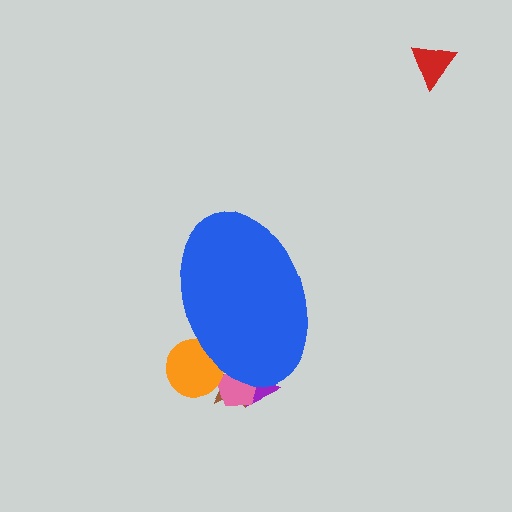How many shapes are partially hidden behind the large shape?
4 shapes are partially hidden.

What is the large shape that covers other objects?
A blue ellipse.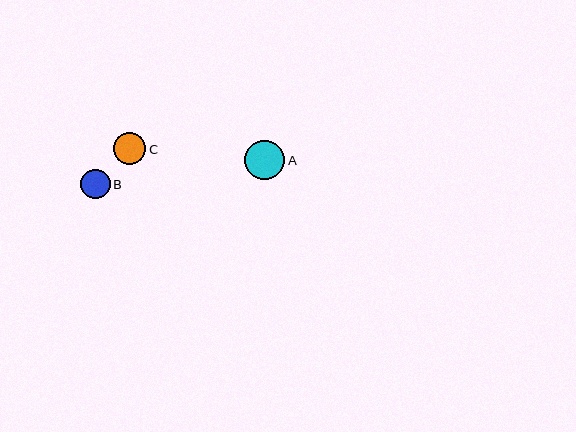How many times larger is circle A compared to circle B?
Circle A is approximately 1.4 times the size of circle B.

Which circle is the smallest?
Circle B is the smallest with a size of approximately 29 pixels.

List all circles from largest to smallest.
From largest to smallest: A, C, B.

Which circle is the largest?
Circle A is the largest with a size of approximately 40 pixels.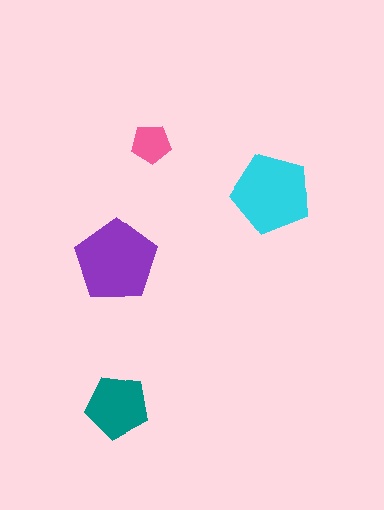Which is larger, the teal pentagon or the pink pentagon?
The teal one.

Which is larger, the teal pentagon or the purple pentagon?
The purple one.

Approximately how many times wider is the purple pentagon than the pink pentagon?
About 2 times wider.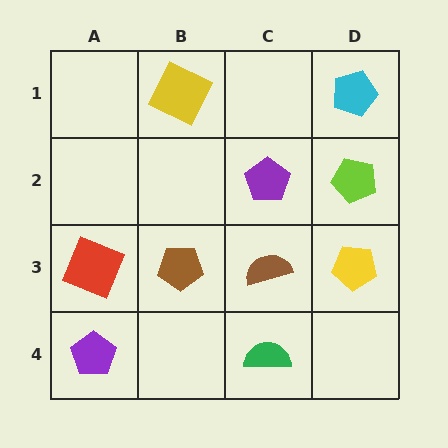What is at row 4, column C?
A green semicircle.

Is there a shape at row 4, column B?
No, that cell is empty.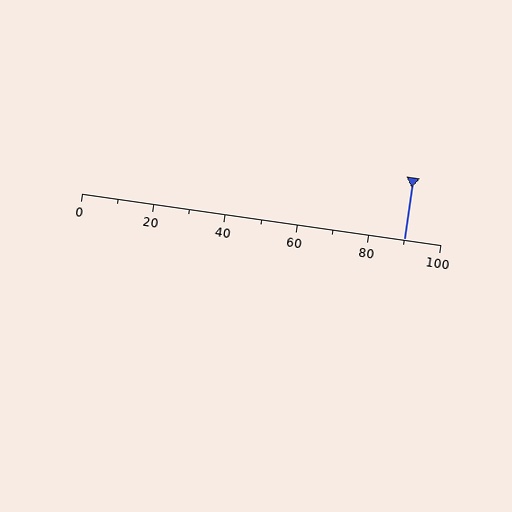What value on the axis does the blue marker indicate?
The marker indicates approximately 90.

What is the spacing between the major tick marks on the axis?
The major ticks are spaced 20 apart.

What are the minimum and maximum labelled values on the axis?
The axis runs from 0 to 100.